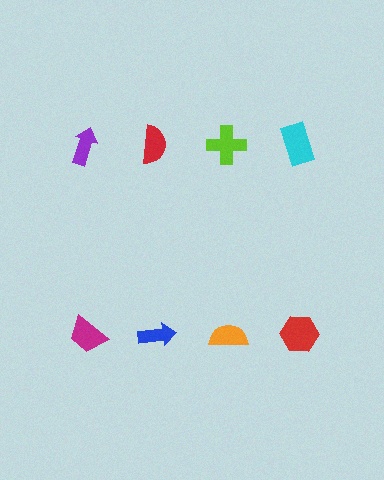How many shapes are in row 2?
4 shapes.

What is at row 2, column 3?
An orange semicircle.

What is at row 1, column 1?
A purple arrow.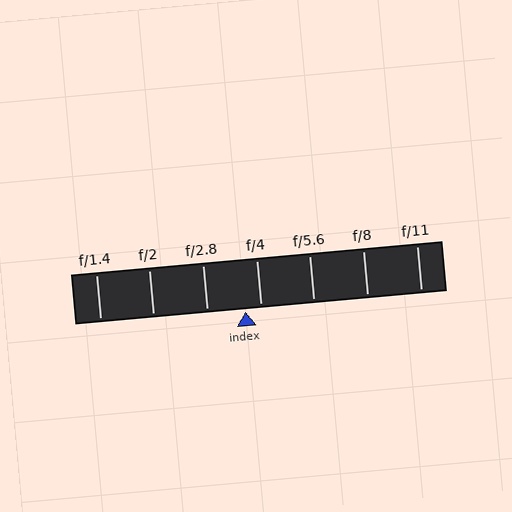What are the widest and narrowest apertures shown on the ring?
The widest aperture shown is f/1.4 and the narrowest is f/11.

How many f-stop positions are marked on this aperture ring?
There are 7 f-stop positions marked.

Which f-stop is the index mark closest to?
The index mark is closest to f/4.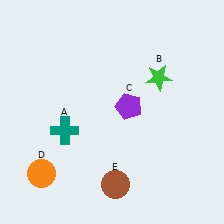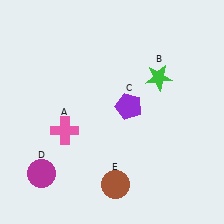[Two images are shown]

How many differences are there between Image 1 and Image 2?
There are 2 differences between the two images.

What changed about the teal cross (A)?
In Image 1, A is teal. In Image 2, it changed to pink.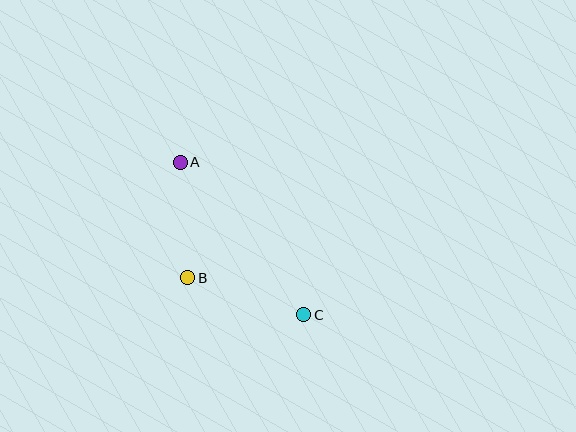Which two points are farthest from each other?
Points A and C are farthest from each other.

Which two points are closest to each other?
Points A and B are closest to each other.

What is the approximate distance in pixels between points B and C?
The distance between B and C is approximately 122 pixels.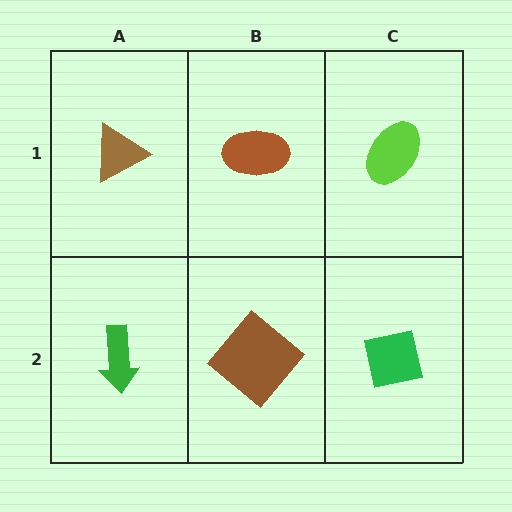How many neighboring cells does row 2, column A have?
2.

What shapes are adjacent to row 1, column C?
A green square (row 2, column C), a brown ellipse (row 1, column B).